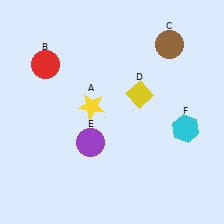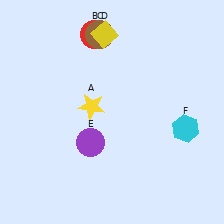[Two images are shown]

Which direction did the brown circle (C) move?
The brown circle (C) moved left.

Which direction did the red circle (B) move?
The red circle (B) moved right.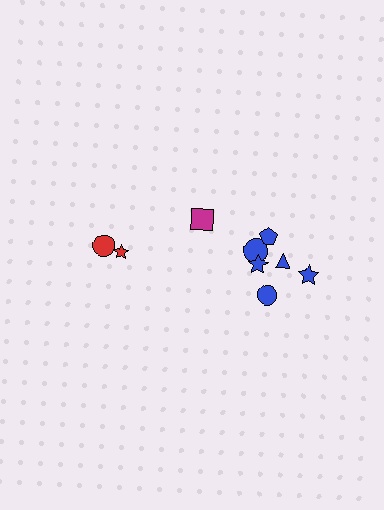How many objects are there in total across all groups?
There are 9 objects.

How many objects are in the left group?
There are 3 objects.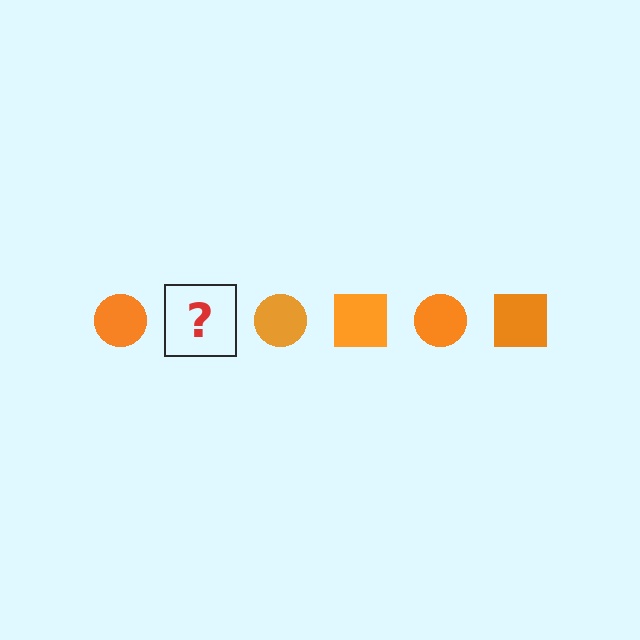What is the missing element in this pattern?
The missing element is an orange square.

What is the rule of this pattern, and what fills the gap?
The rule is that the pattern cycles through circle, square shapes in orange. The gap should be filled with an orange square.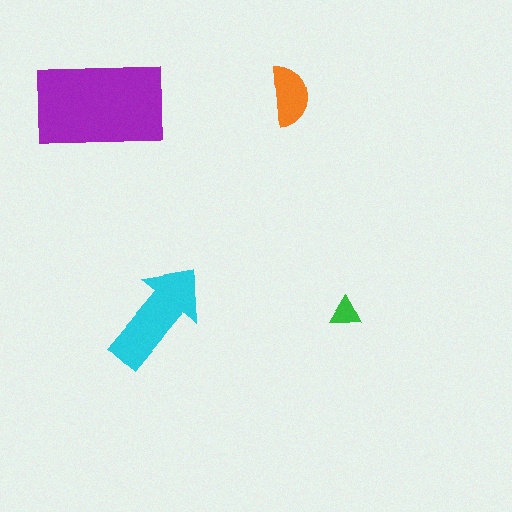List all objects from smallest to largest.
The green triangle, the orange semicircle, the cyan arrow, the purple rectangle.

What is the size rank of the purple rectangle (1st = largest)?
1st.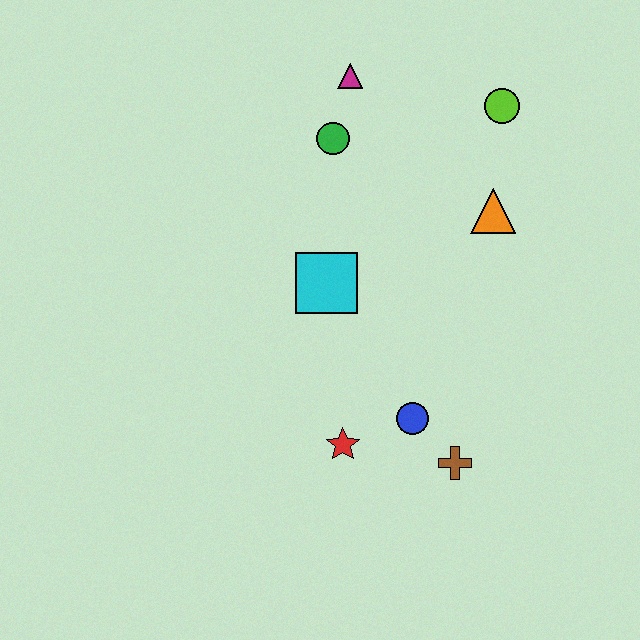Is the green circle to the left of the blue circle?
Yes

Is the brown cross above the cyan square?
No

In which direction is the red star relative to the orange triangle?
The red star is below the orange triangle.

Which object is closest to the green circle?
The magenta triangle is closest to the green circle.